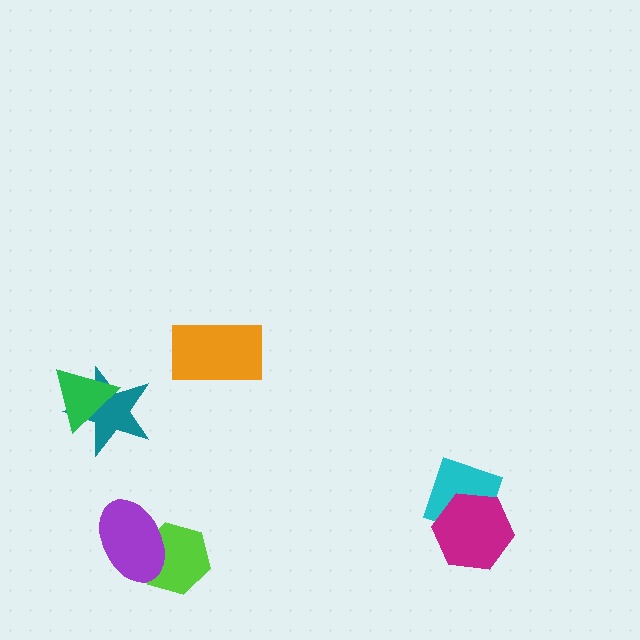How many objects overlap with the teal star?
1 object overlaps with the teal star.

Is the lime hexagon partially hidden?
Yes, it is partially covered by another shape.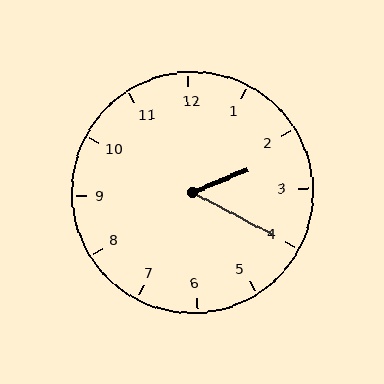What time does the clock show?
2:20.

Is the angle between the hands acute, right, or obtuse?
It is acute.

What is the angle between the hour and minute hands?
Approximately 50 degrees.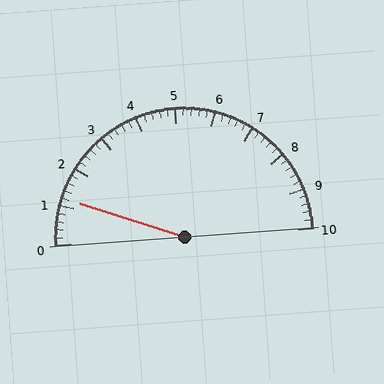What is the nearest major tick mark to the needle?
The nearest major tick mark is 1.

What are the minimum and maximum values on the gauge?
The gauge ranges from 0 to 10.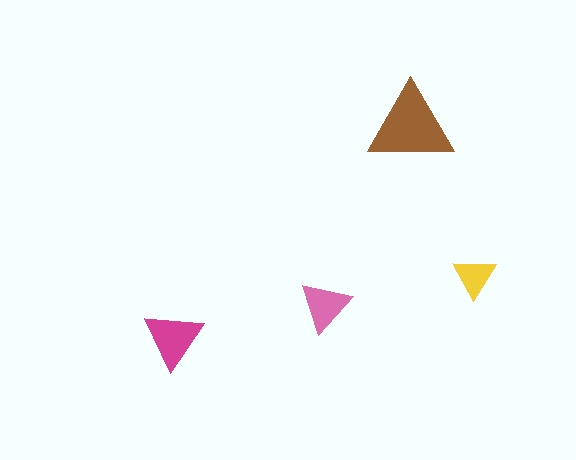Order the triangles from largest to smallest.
the brown one, the magenta one, the pink one, the yellow one.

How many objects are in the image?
There are 4 objects in the image.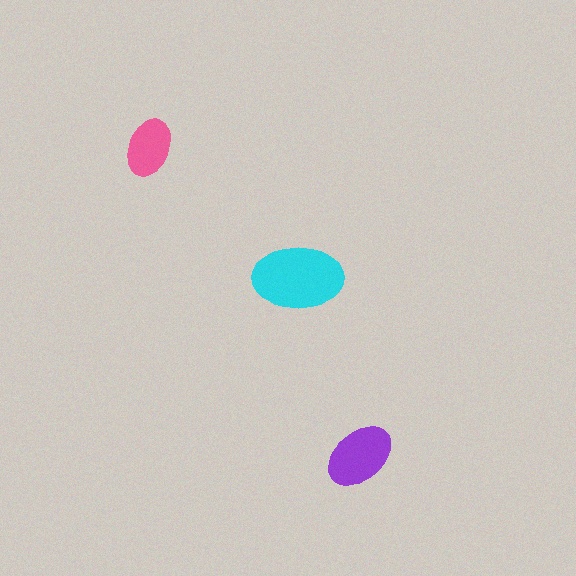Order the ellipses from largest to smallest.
the cyan one, the purple one, the pink one.